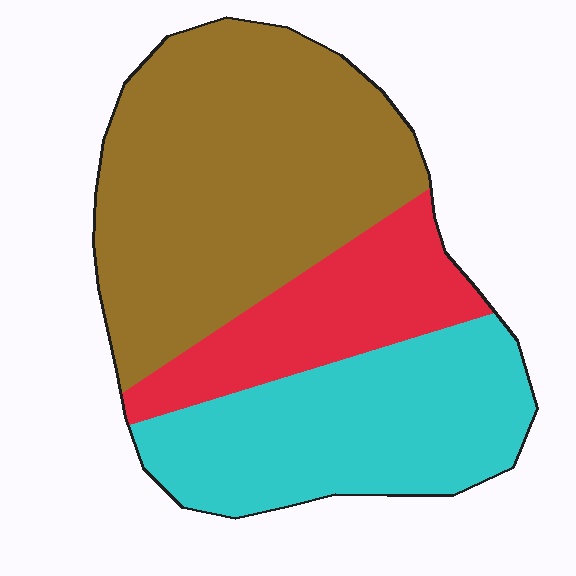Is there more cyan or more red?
Cyan.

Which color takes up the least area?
Red, at roughly 20%.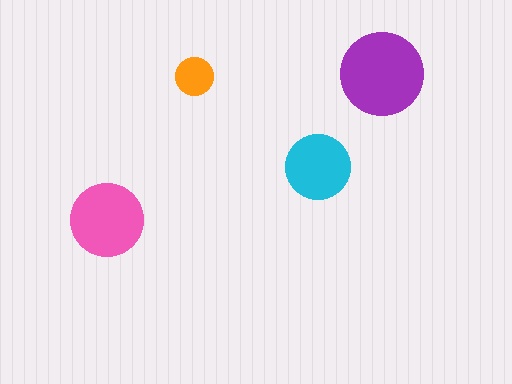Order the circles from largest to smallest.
the purple one, the pink one, the cyan one, the orange one.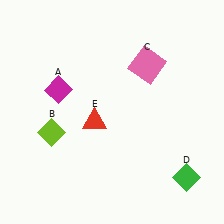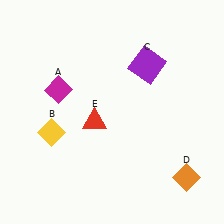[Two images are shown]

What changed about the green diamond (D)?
In Image 1, D is green. In Image 2, it changed to orange.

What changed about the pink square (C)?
In Image 1, C is pink. In Image 2, it changed to purple.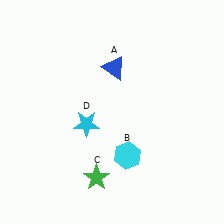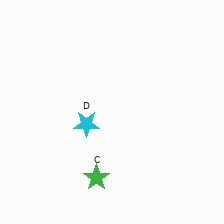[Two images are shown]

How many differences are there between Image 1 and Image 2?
There are 2 differences between the two images.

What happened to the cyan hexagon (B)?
The cyan hexagon (B) was removed in Image 2. It was in the bottom-right area of Image 1.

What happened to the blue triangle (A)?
The blue triangle (A) was removed in Image 2. It was in the top-right area of Image 1.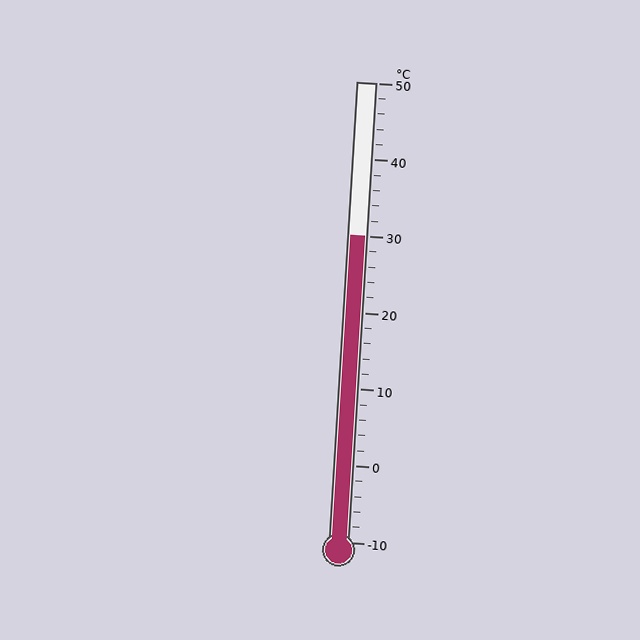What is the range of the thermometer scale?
The thermometer scale ranges from -10°C to 50°C.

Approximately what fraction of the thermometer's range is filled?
The thermometer is filled to approximately 65% of its range.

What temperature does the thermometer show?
The thermometer shows approximately 30°C.